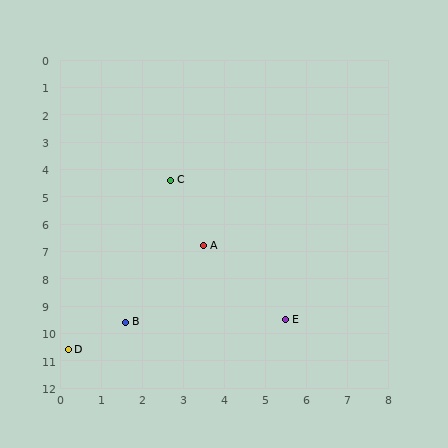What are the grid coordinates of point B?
Point B is at approximately (1.6, 9.6).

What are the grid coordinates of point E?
Point E is at approximately (5.5, 9.5).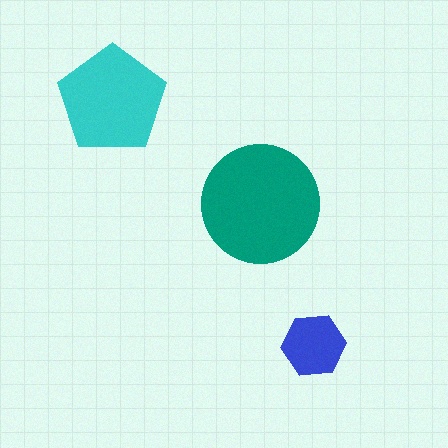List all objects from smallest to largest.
The blue hexagon, the cyan pentagon, the teal circle.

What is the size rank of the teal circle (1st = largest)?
1st.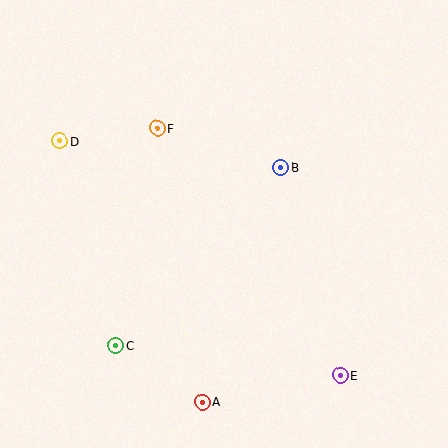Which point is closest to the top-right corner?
Point B is closest to the top-right corner.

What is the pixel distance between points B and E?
The distance between B and E is 216 pixels.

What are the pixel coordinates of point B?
Point B is at (281, 167).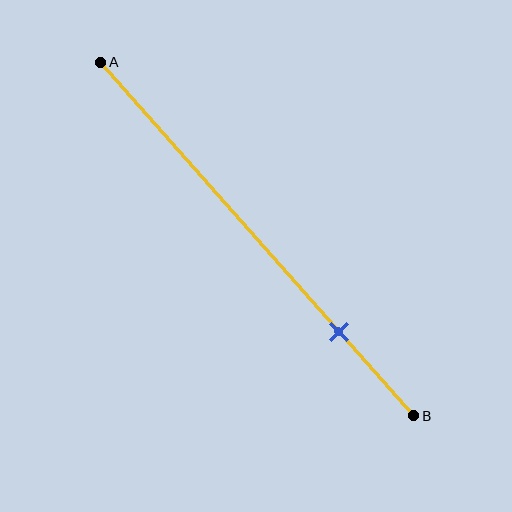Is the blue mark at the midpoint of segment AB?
No, the mark is at about 75% from A, not at the 50% midpoint.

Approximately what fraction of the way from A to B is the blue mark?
The blue mark is approximately 75% of the way from A to B.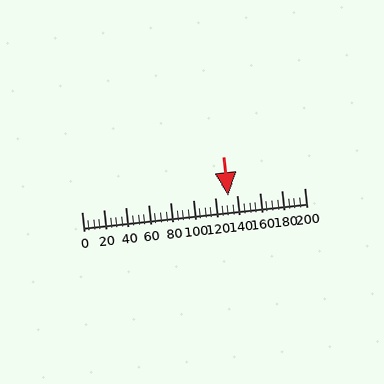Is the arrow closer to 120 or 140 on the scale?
The arrow is closer to 140.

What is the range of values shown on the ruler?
The ruler shows values from 0 to 200.